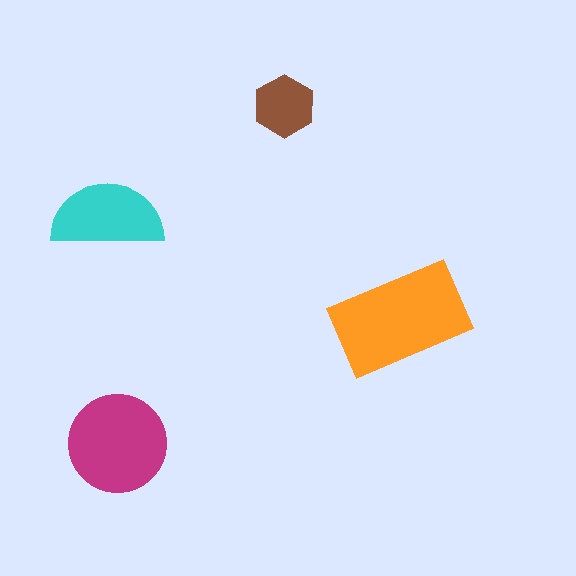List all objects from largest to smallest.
The orange rectangle, the magenta circle, the cyan semicircle, the brown hexagon.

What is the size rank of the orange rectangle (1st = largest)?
1st.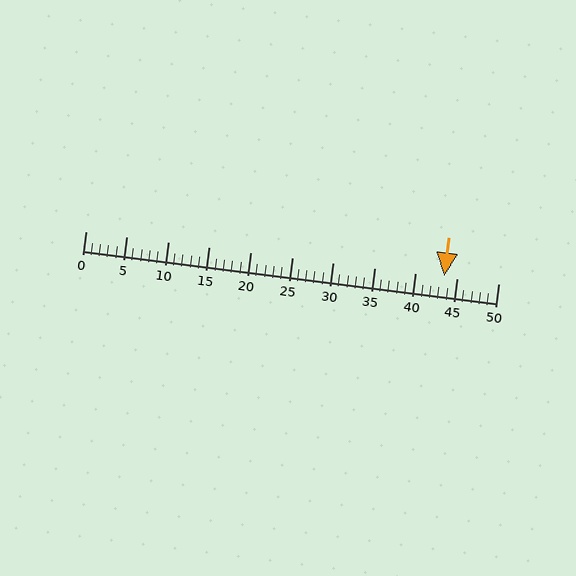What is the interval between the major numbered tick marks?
The major tick marks are spaced 5 units apart.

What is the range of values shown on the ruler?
The ruler shows values from 0 to 50.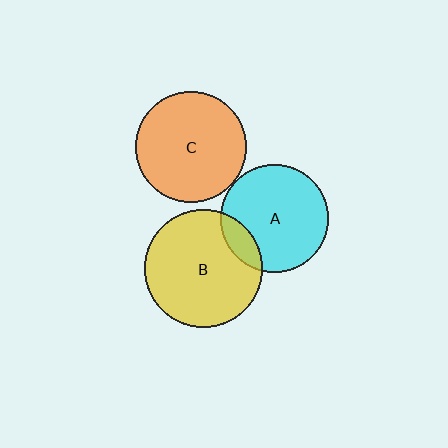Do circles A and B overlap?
Yes.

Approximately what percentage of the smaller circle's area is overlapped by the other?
Approximately 15%.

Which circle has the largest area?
Circle B (yellow).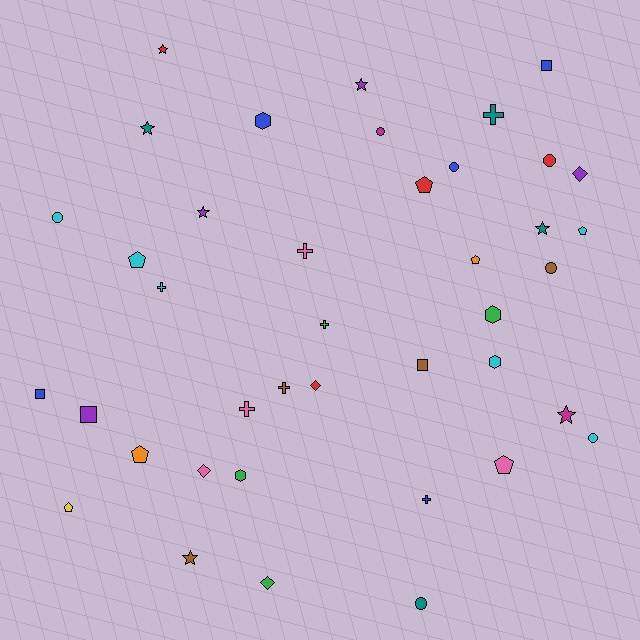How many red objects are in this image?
There are 4 red objects.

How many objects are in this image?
There are 40 objects.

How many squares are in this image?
There are 4 squares.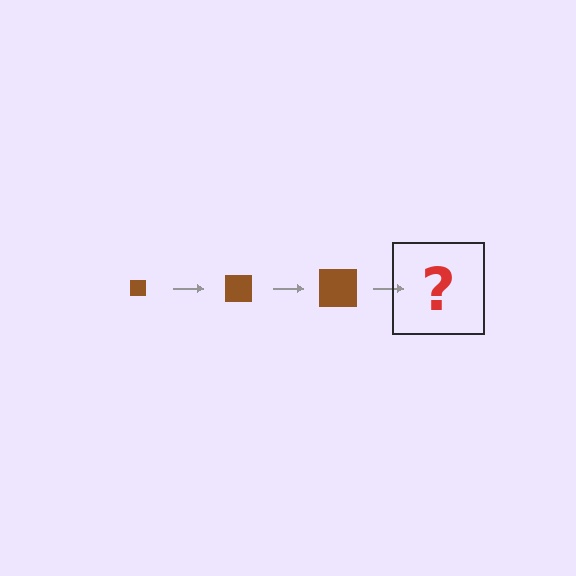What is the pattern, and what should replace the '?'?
The pattern is that the square gets progressively larger each step. The '?' should be a brown square, larger than the previous one.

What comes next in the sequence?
The next element should be a brown square, larger than the previous one.